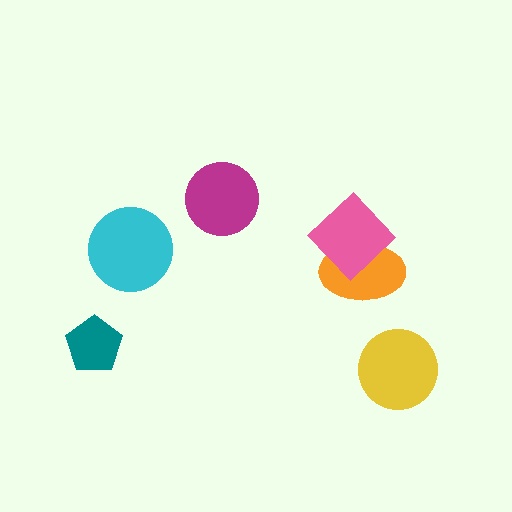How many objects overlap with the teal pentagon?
0 objects overlap with the teal pentagon.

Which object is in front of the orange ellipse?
The pink diamond is in front of the orange ellipse.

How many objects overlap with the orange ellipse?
1 object overlaps with the orange ellipse.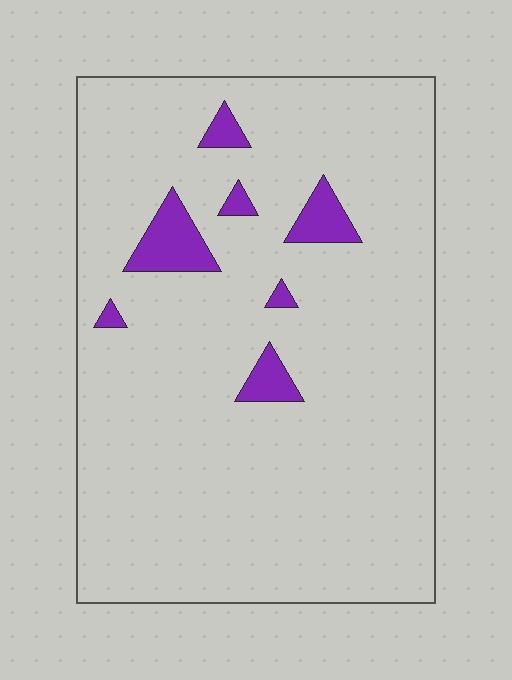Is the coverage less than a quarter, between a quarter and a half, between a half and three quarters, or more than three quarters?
Less than a quarter.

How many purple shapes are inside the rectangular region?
7.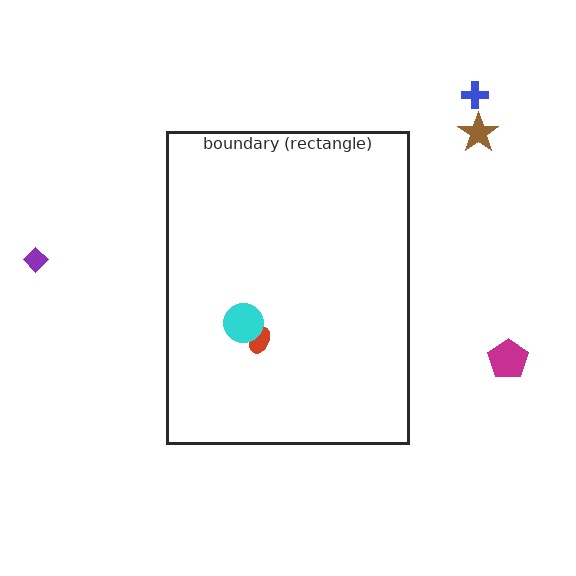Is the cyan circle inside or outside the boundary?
Inside.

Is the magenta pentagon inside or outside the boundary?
Outside.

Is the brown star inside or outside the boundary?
Outside.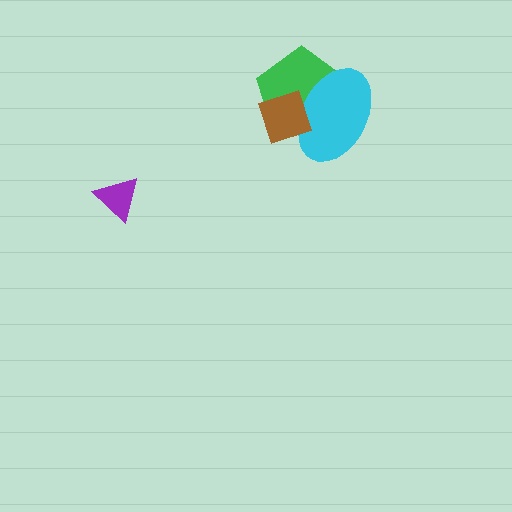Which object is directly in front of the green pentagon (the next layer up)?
The cyan ellipse is directly in front of the green pentagon.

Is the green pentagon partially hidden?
Yes, it is partially covered by another shape.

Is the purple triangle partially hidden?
No, no other shape covers it.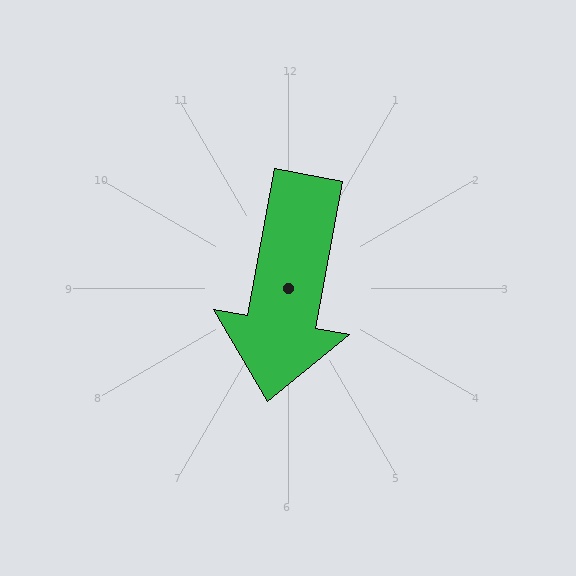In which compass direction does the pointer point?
South.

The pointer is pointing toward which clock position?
Roughly 6 o'clock.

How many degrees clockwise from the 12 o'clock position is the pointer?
Approximately 190 degrees.